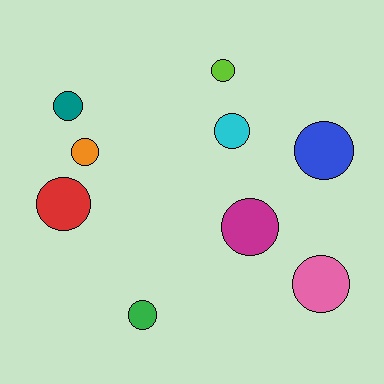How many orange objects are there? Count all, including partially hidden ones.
There is 1 orange object.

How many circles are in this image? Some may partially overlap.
There are 9 circles.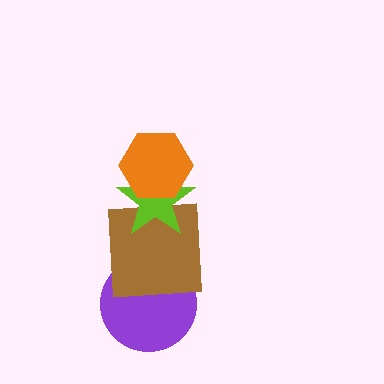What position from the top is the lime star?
The lime star is 2nd from the top.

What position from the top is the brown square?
The brown square is 3rd from the top.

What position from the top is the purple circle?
The purple circle is 4th from the top.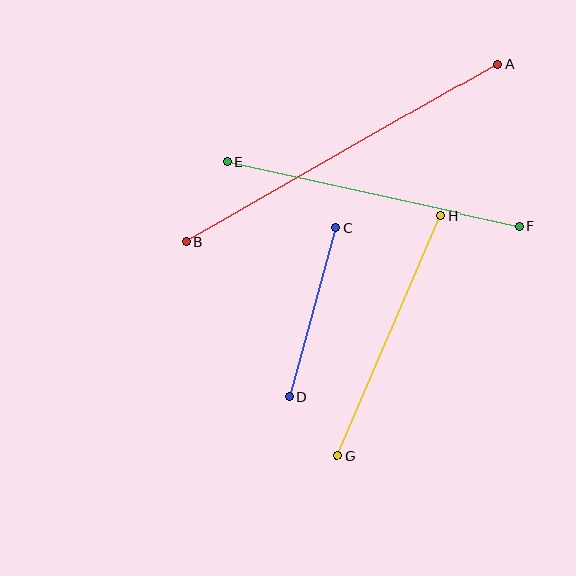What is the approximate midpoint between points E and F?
The midpoint is at approximately (373, 194) pixels.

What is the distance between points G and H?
The distance is approximately 261 pixels.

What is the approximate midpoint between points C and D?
The midpoint is at approximately (312, 312) pixels.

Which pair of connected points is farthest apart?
Points A and B are farthest apart.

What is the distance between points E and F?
The distance is approximately 299 pixels.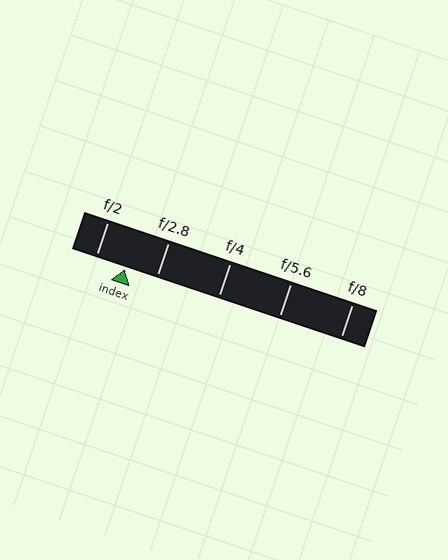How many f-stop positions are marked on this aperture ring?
There are 5 f-stop positions marked.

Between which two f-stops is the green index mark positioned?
The index mark is between f/2 and f/2.8.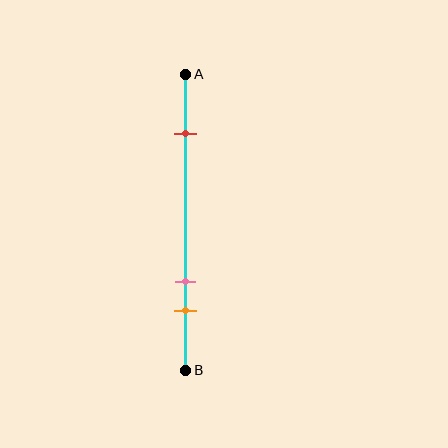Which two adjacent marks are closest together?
The pink and orange marks are the closest adjacent pair.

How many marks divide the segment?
There are 3 marks dividing the segment.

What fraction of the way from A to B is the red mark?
The red mark is approximately 20% (0.2) of the way from A to B.